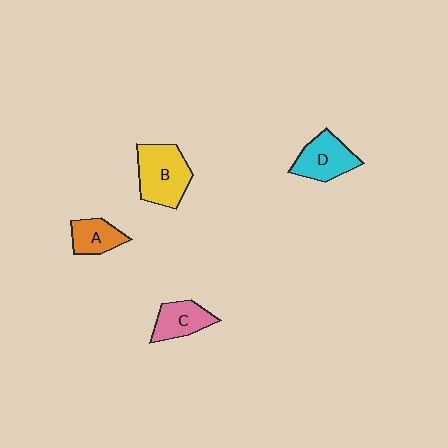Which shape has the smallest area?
Shape A (orange).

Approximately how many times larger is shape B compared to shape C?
Approximately 1.6 times.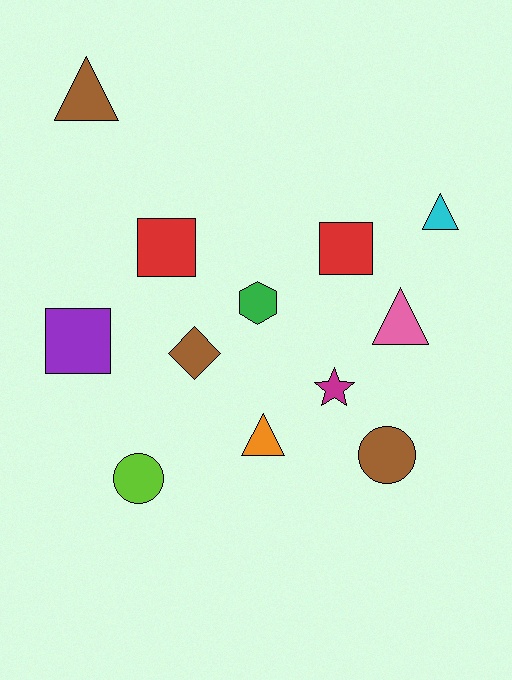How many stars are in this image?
There is 1 star.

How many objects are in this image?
There are 12 objects.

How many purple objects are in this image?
There is 1 purple object.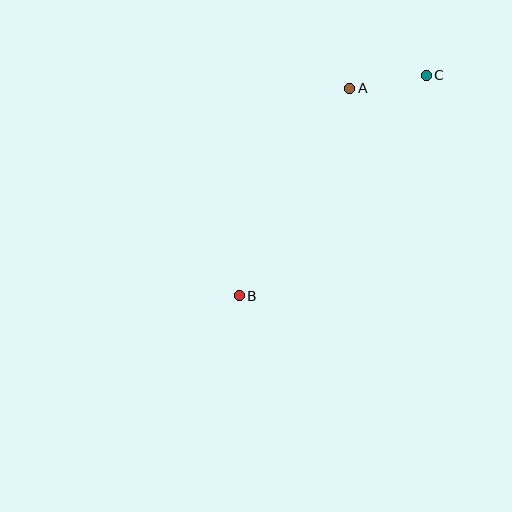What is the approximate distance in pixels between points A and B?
The distance between A and B is approximately 235 pixels.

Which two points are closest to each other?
Points A and C are closest to each other.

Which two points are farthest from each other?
Points B and C are farthest from each other.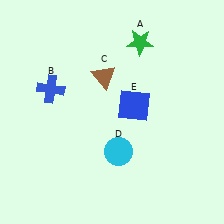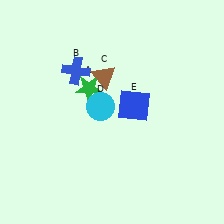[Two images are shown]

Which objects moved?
The objects that moved are: the green star (A), the blue cross (B), the cyan circle (D).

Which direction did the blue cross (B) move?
The blue cross (B) moved right.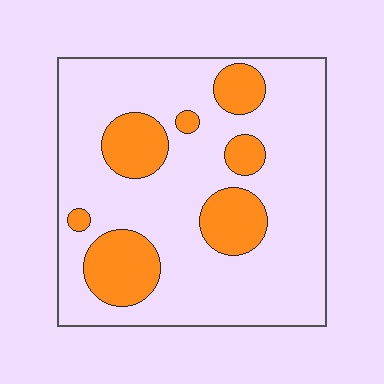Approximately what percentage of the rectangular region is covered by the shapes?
Approximately 25%.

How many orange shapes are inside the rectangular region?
7.